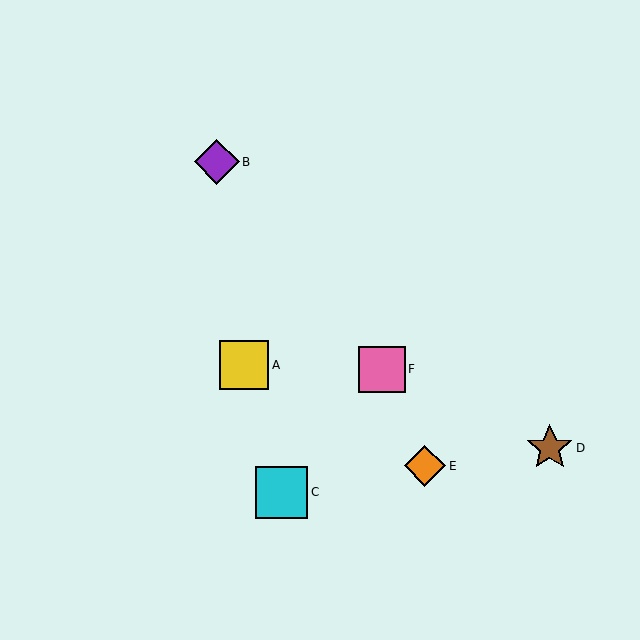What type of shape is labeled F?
Shape F is a pink square.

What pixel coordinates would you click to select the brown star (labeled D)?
Click at (550, 448) to select the brown star D.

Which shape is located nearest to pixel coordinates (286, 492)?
The cyan square (labeled C) at (282, 492) is nearest to that location.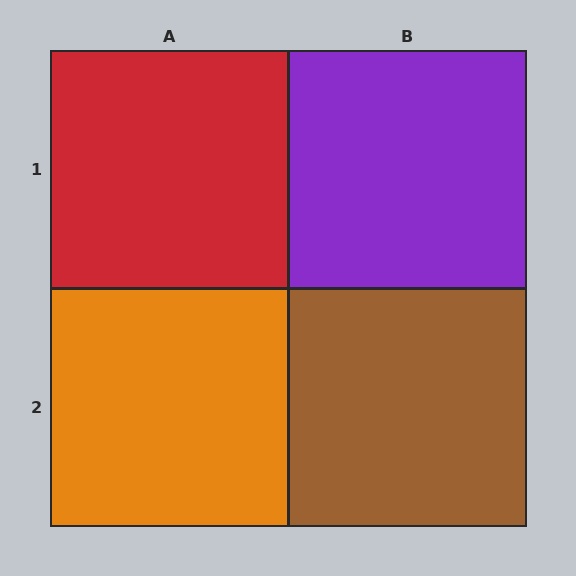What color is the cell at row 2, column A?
Orange.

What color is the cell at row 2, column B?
Brown.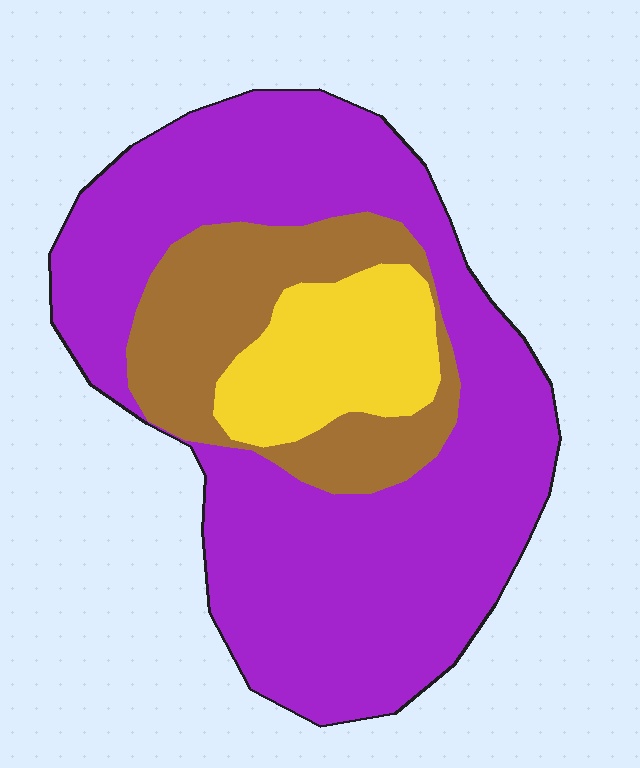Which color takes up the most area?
Purple, at roughly 65%.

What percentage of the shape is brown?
Brown takes up about one fifth (1/5) of the shape.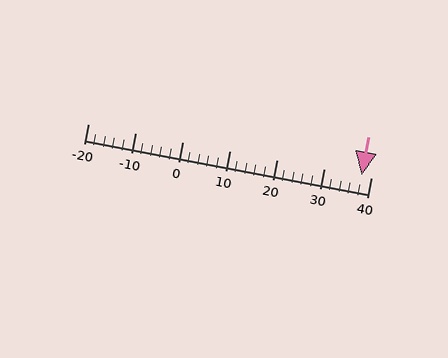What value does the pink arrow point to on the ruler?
The pink arrow points to approximately 38.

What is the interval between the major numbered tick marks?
The major tick marks are spaced 10 units apart.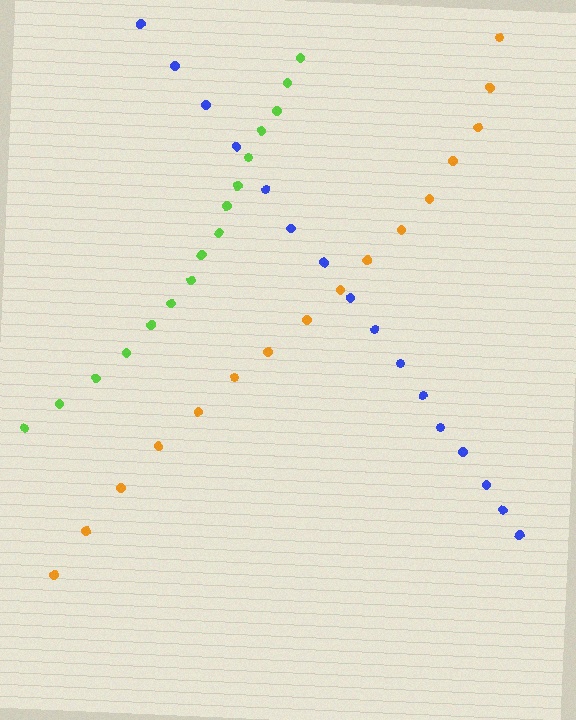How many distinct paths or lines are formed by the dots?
There are 3 distinct paths.